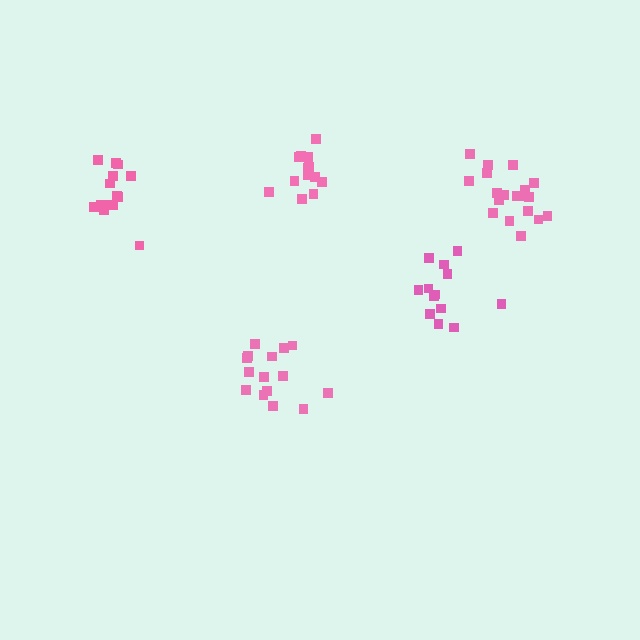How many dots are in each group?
Group 1: 14 dots, Group 2: 13 dots, Group 3: 13 dots, Group 4: 19 dots, Group 5: 15 dots (74 total).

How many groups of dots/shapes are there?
There are 5 groups.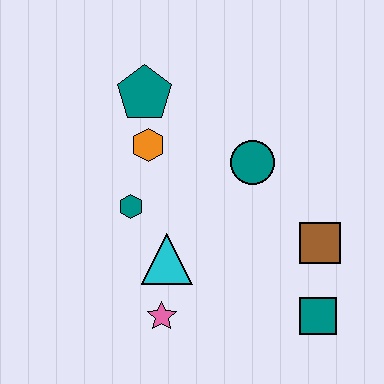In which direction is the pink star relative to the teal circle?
The pink star is below the teal circle.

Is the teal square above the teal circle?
No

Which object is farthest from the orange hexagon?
The teal square is farthest from the orange hexagon.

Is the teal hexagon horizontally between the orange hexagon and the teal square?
No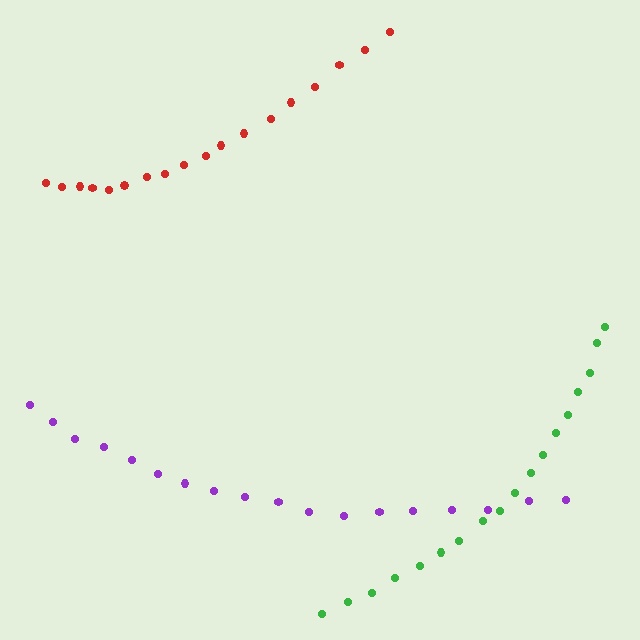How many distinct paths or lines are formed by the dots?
There are 3 distinct paths.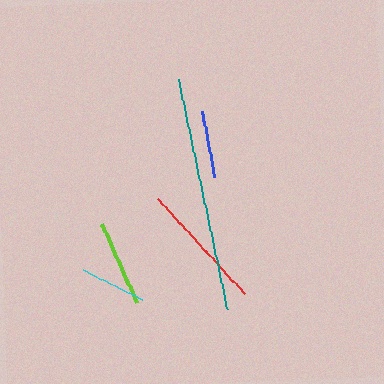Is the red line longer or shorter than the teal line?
The teal line is longer than the red line.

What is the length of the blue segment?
The blue segment is approximately 68 pixels long.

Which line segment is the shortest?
The cyan line is the shortest at approximately 66 pixels.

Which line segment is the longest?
The teal line is the longest at approximately 234 pixels.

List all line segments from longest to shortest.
From longest to shortest: teal, red, lime, blue, cyan.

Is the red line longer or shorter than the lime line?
The red line is longer than the lime line.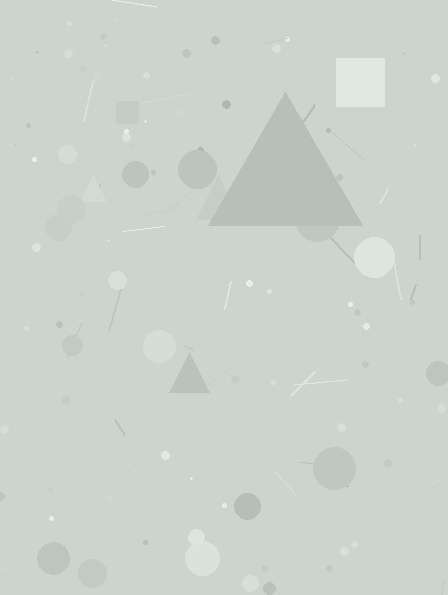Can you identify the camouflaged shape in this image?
The camouflaged shape is a triangle.